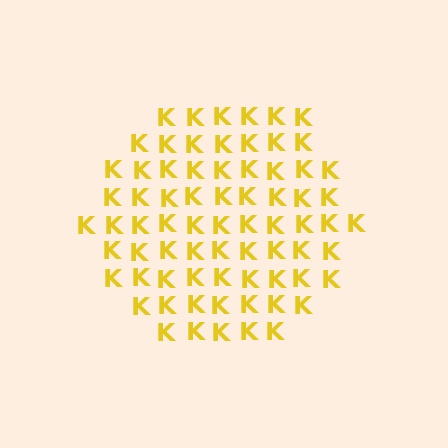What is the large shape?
The large shape is a hexagon.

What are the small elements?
The small elements are letter K's.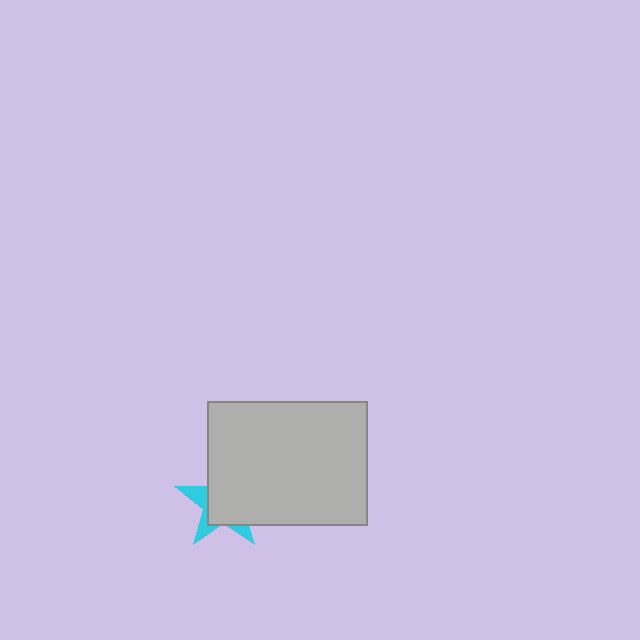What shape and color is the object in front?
The object in front is a light gray rectangle.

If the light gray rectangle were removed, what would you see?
You would see the complete cyan star.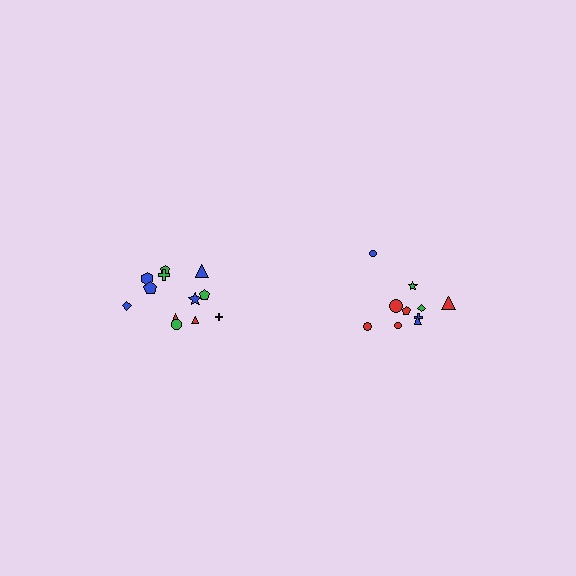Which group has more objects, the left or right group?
The left group.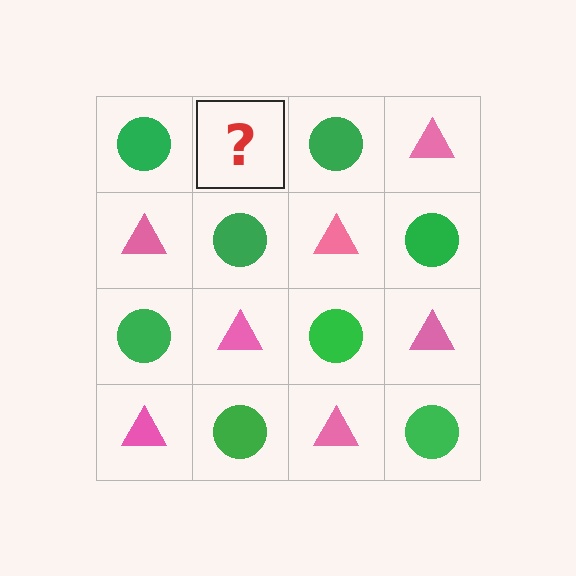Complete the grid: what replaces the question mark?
The question mark should be replaced with a pink triangle.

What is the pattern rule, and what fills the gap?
The rule is that it alternates green circle and pink triangle in a checkerboard pattern. The gap should be filled with a pink triangle.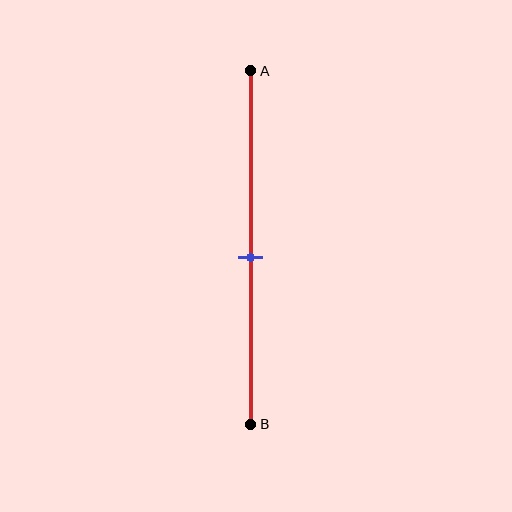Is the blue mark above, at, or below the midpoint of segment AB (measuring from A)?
The blue mark is approximately at the midpoint of segment AB.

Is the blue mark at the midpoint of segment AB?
Yes, the mark is approximately at the midpoint.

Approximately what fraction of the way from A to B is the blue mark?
The blue mark is approximately 55% of the way from A to B.